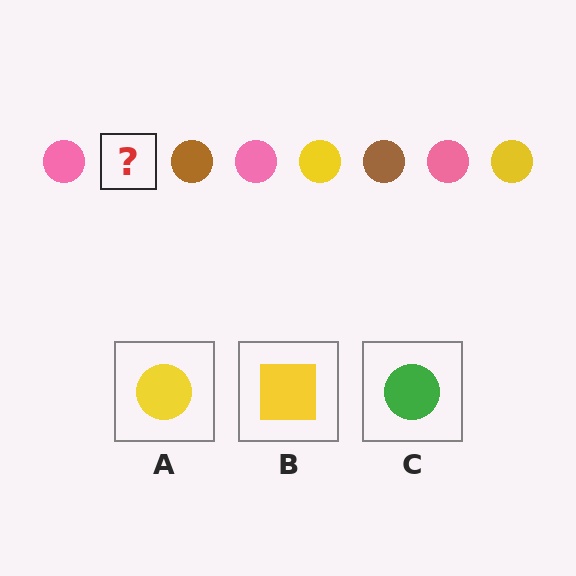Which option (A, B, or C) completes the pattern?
A.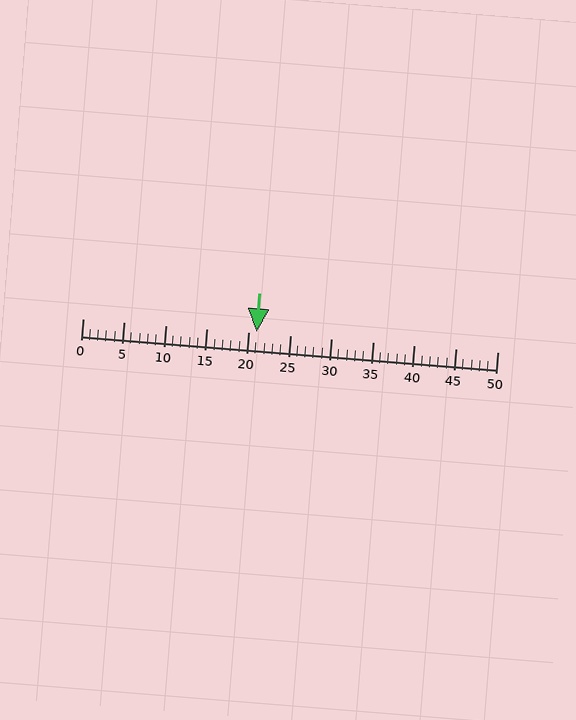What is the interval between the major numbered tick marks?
The major tick marks are spaced 5 units apart.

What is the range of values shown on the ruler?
The ruler shows values from 0 to 50.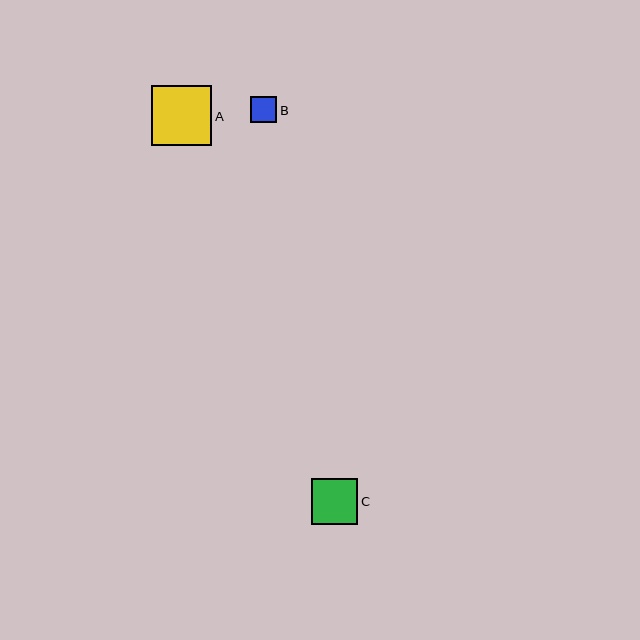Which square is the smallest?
Square B is the smallest with a size of approximately 26 pixels.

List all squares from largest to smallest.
From largest to smallest: A, C, B.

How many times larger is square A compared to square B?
Square A is approximately 2.3 times the size of square B.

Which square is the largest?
Square A is the largest with a size of approximately 60 pixels.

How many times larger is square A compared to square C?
Square A is approximately 1.3 times the size of square C.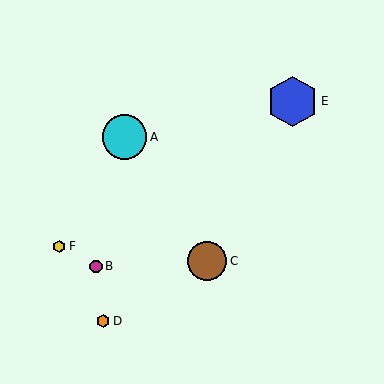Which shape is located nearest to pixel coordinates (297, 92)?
The blue hexagon (labeled E) at (293, 101) is nearest to that location.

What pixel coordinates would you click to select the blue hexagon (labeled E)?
Click at (293, 101) to select the blue hexagon E.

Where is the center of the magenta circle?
The center of the magenta circle is at (96, 266).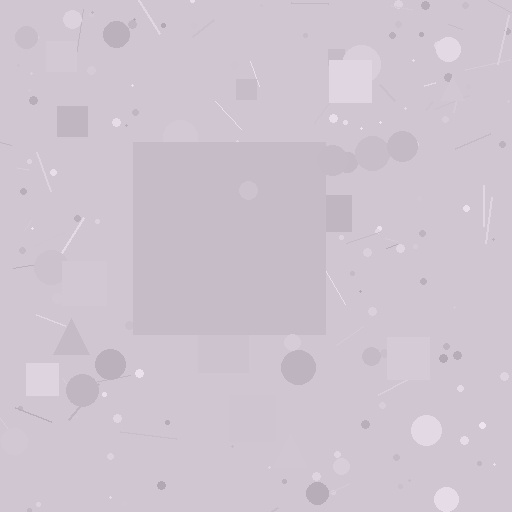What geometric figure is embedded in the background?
A square is embedded in the background.